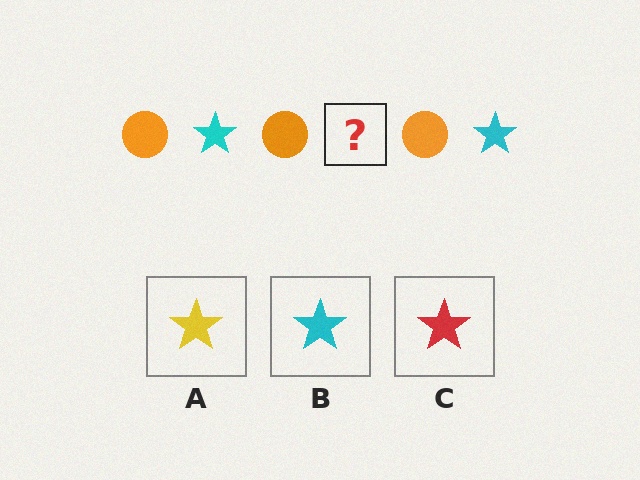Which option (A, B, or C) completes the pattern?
B.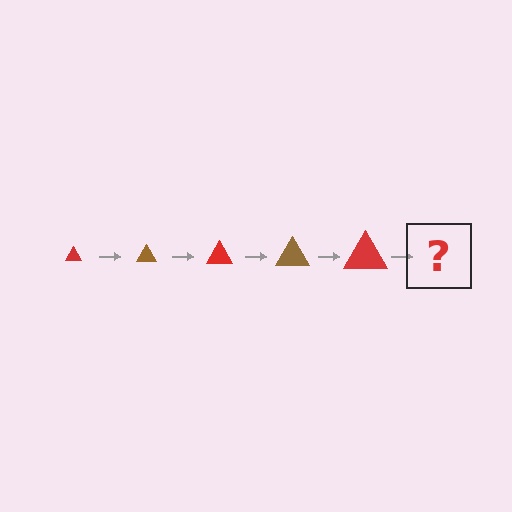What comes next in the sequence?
The next element should be a brown triangle, larger than the previous one.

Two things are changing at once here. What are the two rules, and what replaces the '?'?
The two rules are that the triangle grows larger each step and the color cycles through red and brown. The '?' should be a brown triangle, larger than the previous one.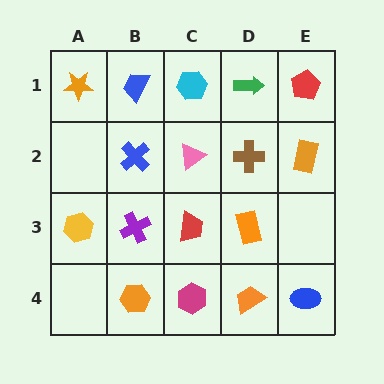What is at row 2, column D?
A brown cross.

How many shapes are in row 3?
4 shapes.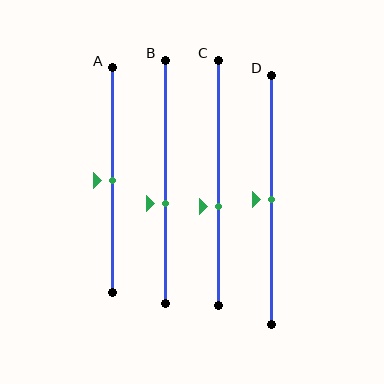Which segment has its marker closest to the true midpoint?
Segment A has its marker closest to the true midpoint.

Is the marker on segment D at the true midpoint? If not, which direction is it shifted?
Yes, the marker on segment D is at the true midpoint.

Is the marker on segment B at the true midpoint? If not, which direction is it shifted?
No, the marker on segment B is shifted downward by about 9% of the segment length.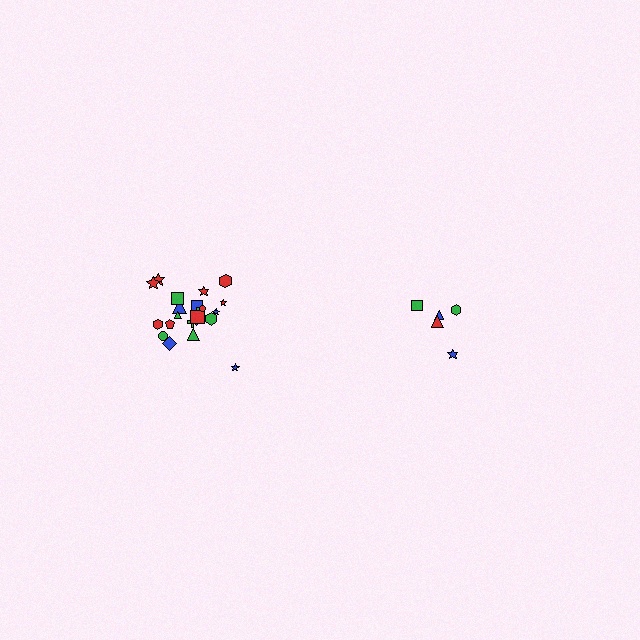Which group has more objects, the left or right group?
The left group.